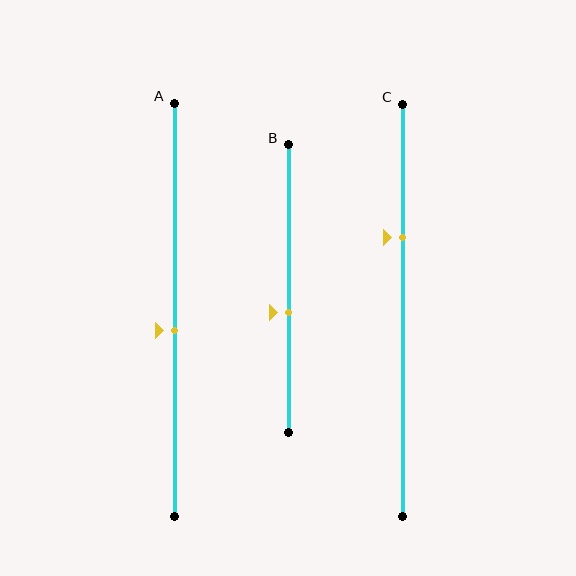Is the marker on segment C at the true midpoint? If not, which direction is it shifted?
No, the marker on segment C is shifted upward by about 18% of the segment length.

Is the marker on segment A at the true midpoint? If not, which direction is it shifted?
No, the marker on segment A is shifted downward by about 5% of the segment length.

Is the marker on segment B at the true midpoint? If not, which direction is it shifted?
No, the marker on segment B is shifted downward by about 8% of the segment length.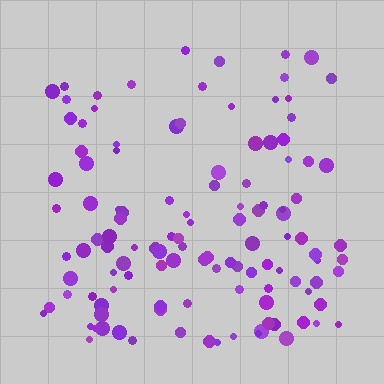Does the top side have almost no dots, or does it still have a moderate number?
Still a moderate number, just noticeably fewer than the bottom.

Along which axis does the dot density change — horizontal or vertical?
Vertical.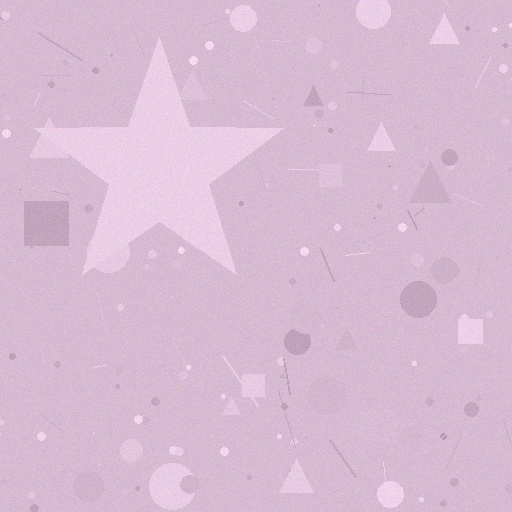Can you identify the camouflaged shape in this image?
The camouflaged shape is a star.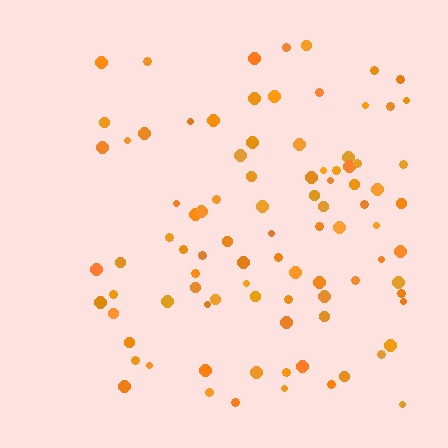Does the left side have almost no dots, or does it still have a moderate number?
Still a moderate number, just noticeably fewer than the right.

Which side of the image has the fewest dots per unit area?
The left.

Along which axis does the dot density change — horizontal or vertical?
Horizontal.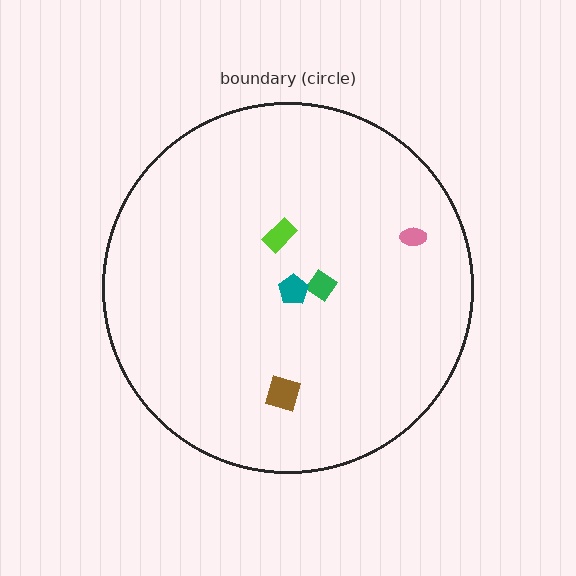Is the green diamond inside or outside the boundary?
Inside.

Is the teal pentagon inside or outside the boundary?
Inside.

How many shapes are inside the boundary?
5 inside, 0 outside.